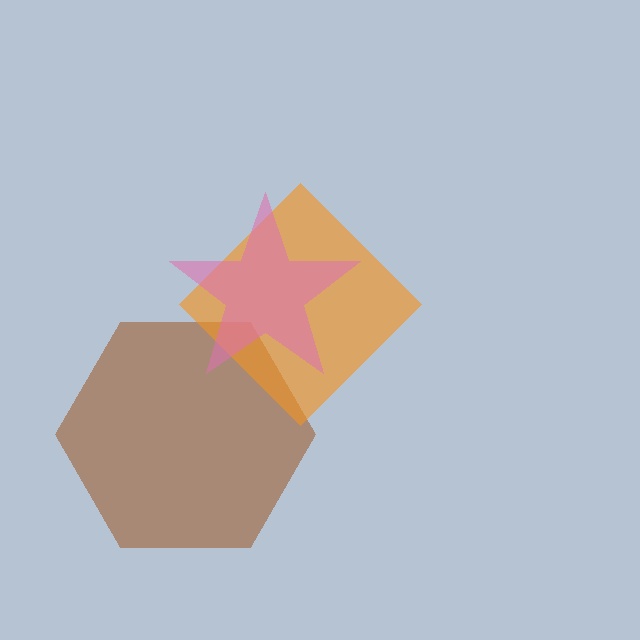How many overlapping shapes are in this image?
There are 3 overlapping shapes in the image.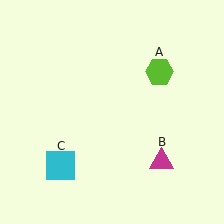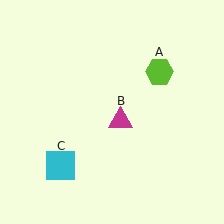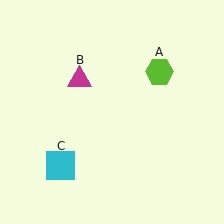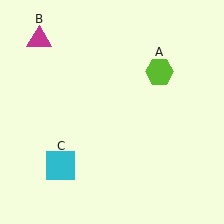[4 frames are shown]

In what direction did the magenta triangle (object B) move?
The magenta triangle (object B) moved up and to the left.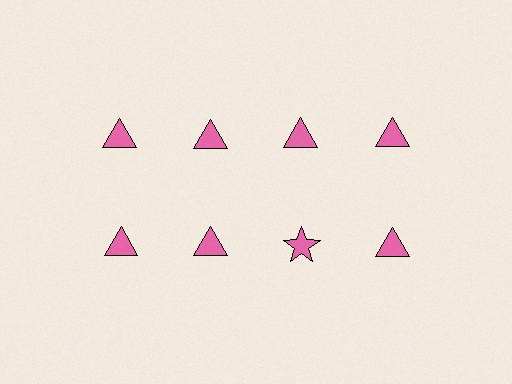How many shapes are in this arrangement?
There are 8 shapes arranged in a grid pattern.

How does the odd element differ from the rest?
It has a different shape: star instead of triangle.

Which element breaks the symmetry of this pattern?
The pink star in the second row, center column breaks the symmetry. All other shapes are pink triangles.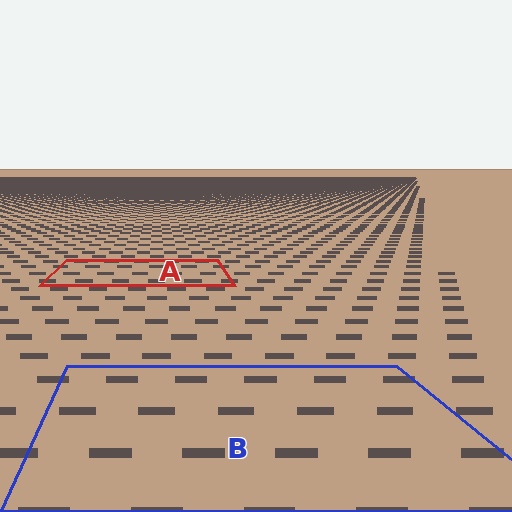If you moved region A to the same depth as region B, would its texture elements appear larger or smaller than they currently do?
They would appear larger. At a closer depth, the same texture elements are projected at a bigger on-screen size.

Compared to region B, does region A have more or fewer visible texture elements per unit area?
Region A has more texture elements per unit area — they are packed more densely because it is farther away.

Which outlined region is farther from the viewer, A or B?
Region A is farther from the viewer — the texture elements inside it appear smaller and more densely packed.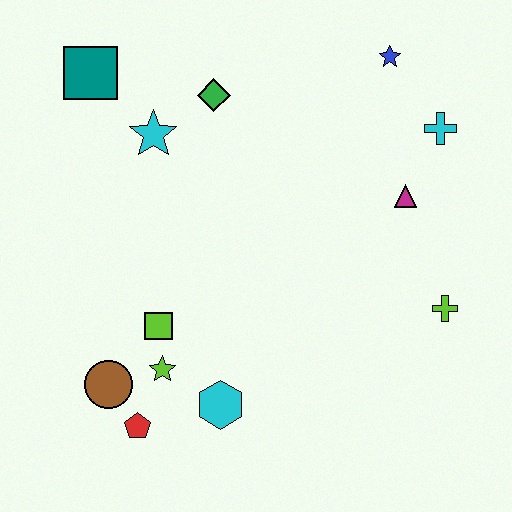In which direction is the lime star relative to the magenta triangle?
The lime star is to the left of the magenta triangle.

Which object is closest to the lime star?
The lime square is closest to the lime star.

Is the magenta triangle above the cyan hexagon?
Yes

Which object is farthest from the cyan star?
The lime cross is farthest from the cyan star.